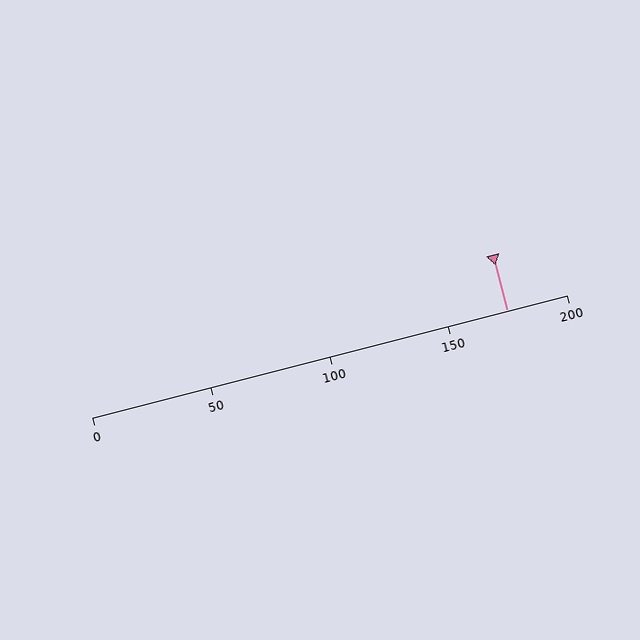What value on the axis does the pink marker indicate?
The marker indicates approximately 175.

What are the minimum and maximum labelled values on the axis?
The axis runs from 0 to 200.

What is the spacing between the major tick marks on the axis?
The major ticks are spaced 50 apart.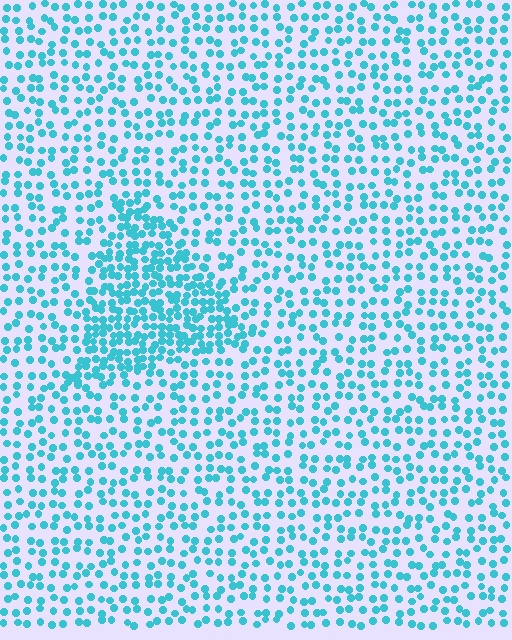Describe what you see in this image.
The image contains small cyan elements arranged at two different densities. A triangle-shaped region is visible where the elements are more densely packed than the surrounding area.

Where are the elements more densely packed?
The elements are more densely packed inside the triangle boundary.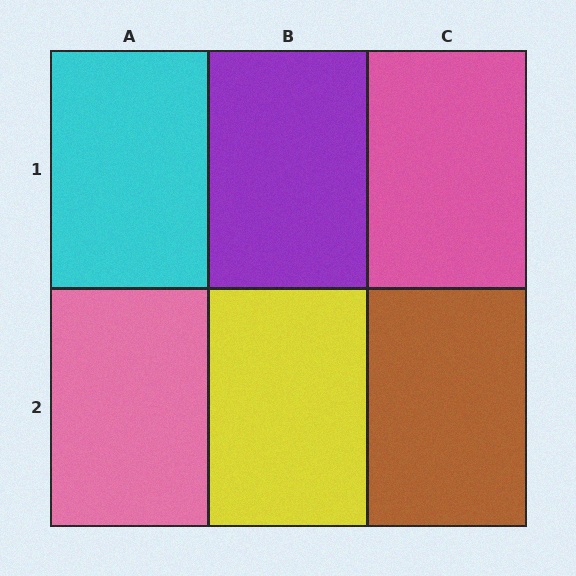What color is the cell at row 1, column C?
Pink.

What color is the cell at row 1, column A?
Cyan.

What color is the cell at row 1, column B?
Purple.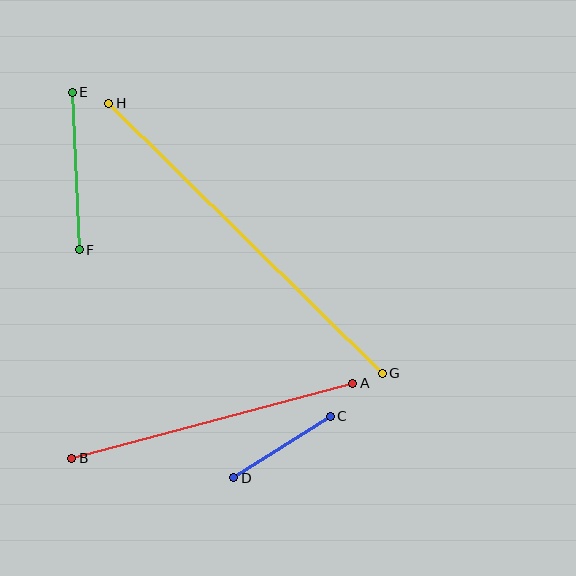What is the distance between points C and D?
The distance is approximately 115 pixels.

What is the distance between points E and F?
The distance is approximately 158 pixels.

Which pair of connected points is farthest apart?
Points G and H are farthest apart.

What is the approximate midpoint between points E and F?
The midpoint is at approximately (76, 171) pixels.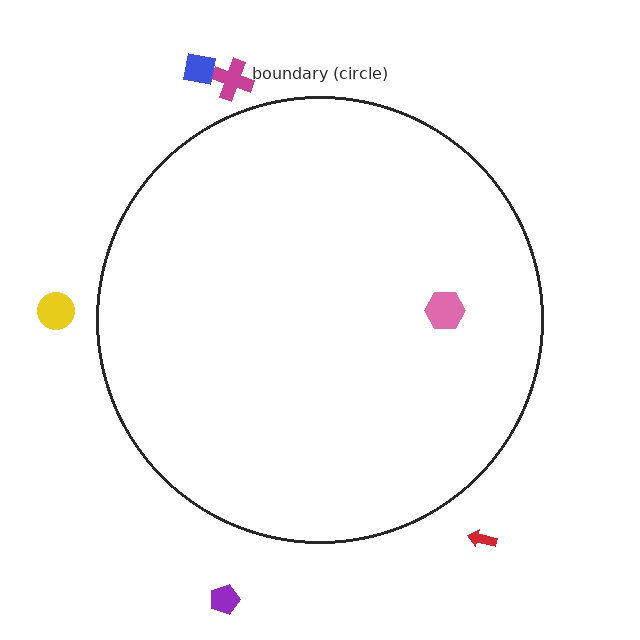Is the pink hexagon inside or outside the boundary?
Inside.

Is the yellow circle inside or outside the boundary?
Outside.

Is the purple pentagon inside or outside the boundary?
Outside.